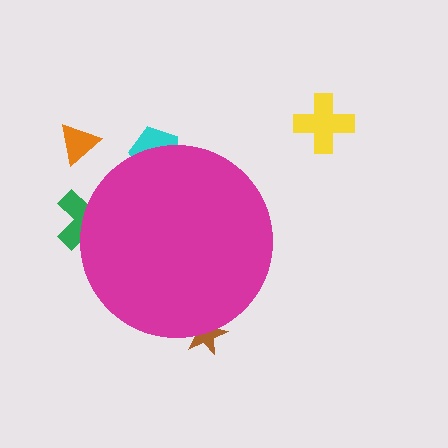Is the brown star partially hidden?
Yes, the brown star is partially hidden behind the magenta circle.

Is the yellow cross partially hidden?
No, the yellow cross is fully visible.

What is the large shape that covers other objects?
A magenta circle.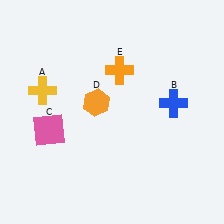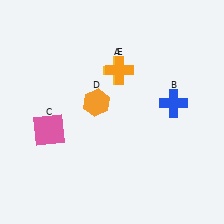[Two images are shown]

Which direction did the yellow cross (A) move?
The yellow cross (A) moved right.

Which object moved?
The yellow cross (A) moved right.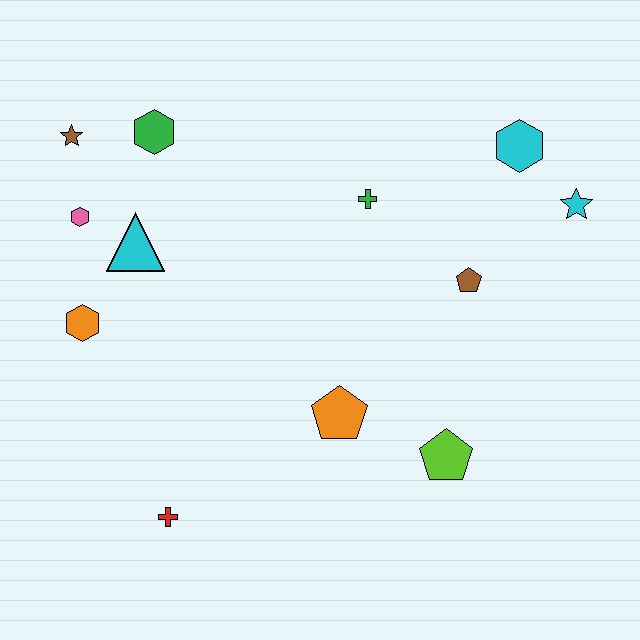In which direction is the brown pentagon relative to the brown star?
The brown pentagon is to the right of the brown star.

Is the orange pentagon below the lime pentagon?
No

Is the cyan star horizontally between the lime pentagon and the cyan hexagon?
No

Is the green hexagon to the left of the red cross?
Yes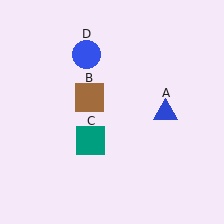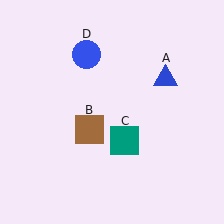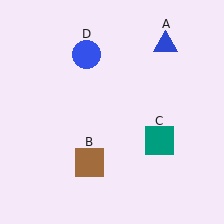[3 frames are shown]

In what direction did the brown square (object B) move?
The brown square (object B) moved down.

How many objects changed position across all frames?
3 objects changed position: blue triangle (object A), brown square (object B), teal square (object C).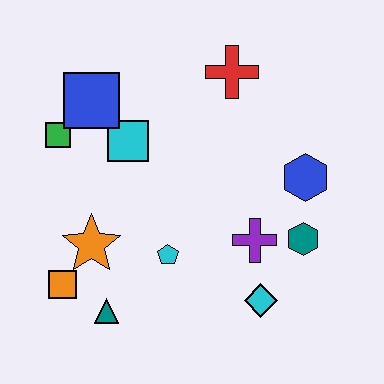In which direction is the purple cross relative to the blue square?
The purple cross is to the right of the blue square.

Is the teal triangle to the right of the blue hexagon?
No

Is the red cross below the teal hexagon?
No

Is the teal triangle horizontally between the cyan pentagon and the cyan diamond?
No